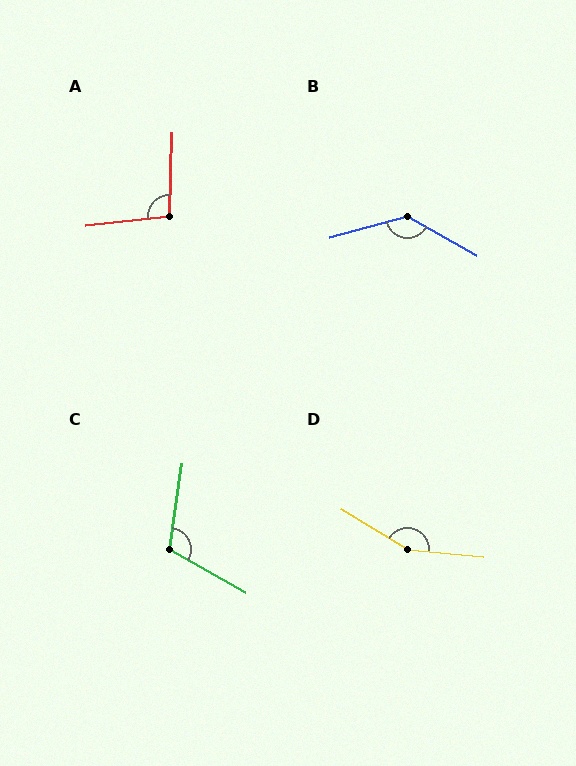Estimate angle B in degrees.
Approximately 135 degrees.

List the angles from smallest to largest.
A (98°), C (111°), B (135°), D (154°).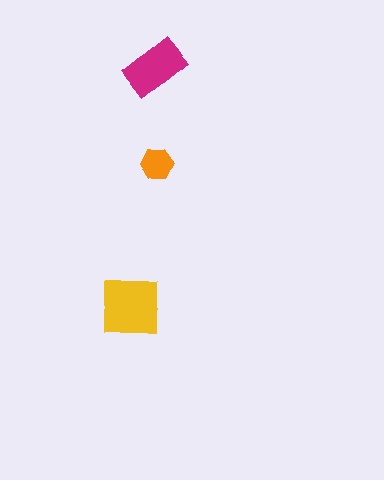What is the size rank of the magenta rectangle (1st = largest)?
2nd.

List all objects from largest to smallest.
The yellow square, the magenta rectangle, the orange hexagon.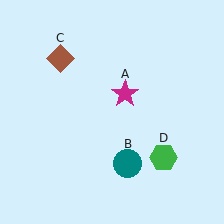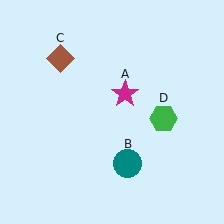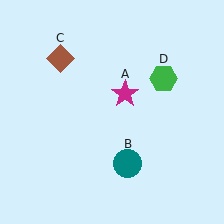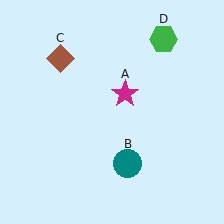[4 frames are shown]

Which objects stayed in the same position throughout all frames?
Magenta star (object A) and teal circle (object B) and brown diamond (object C) remained stationary.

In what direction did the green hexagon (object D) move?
The green hexagon (object D) moved up.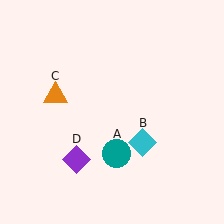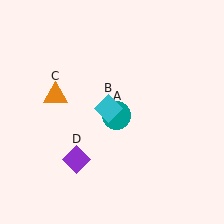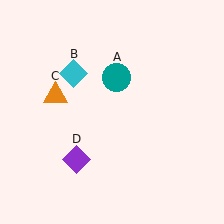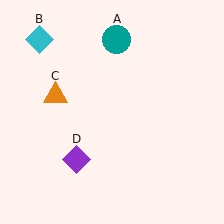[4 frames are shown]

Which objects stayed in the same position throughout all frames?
Orange triangle (object C) and purple diamond (object D) remained stationary.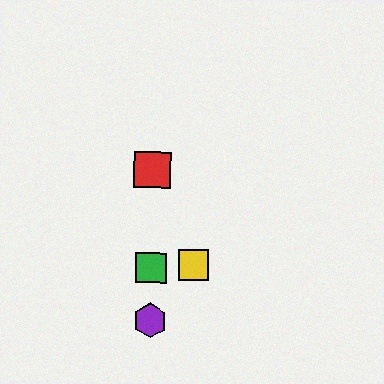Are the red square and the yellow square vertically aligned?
No, the red square is at x≈152 and the yellow square is at x≈193.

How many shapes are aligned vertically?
4 shapes (the red square, the blue hexagon, the green square, the purple hexagon) are aligned vertically.